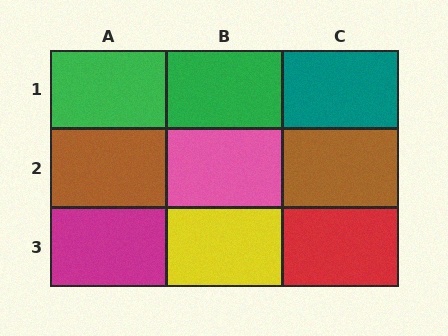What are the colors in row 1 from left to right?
Green, green, teal.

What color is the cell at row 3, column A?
Magenta.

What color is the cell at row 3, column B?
Yellow.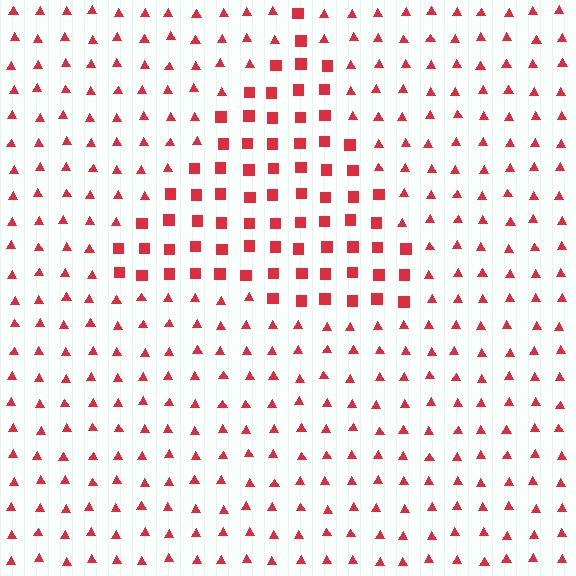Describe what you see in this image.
The image is filled with small red elements arranged in a uniform grid. A triangle-shaped region contains squares, while the surrounding area contains triangles. The boundary is defined purely by the change in element shape.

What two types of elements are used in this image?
The image uses squares inside the triangle region and triangles outside it.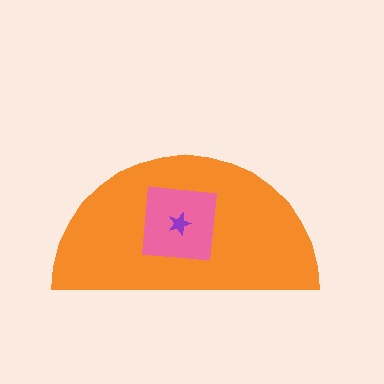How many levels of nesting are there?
3.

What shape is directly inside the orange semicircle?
The pink square.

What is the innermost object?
The purple star.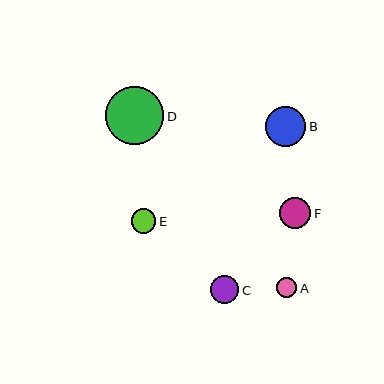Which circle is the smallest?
Circle A is the smallest with a size of approximately 20 pixels.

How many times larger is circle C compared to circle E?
Circle C is approximately 1.2 times the size of circle E.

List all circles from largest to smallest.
From largest to smallest: D, B, F, C, E, A.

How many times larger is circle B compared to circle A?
Circle B is approximately 2.0 times the size of circle A.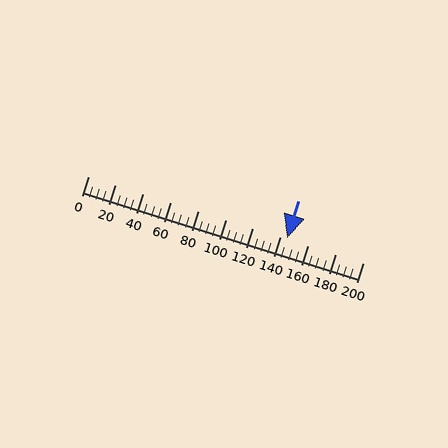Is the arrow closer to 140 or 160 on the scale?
The arrow is closer to 140.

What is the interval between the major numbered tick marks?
The major tick marks are spaced 20 units apart.